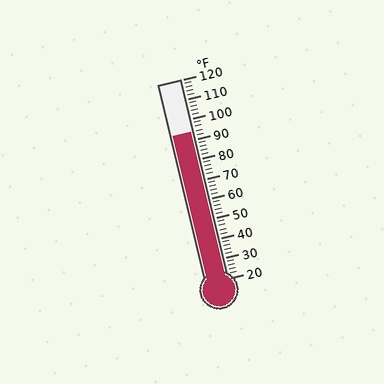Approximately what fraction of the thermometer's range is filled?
The thermometer is filled to approximately 75% of its range.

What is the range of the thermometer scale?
The thermometer scale ranges from 20°F to 120°F.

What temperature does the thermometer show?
The thermometer shows approximately 94°F.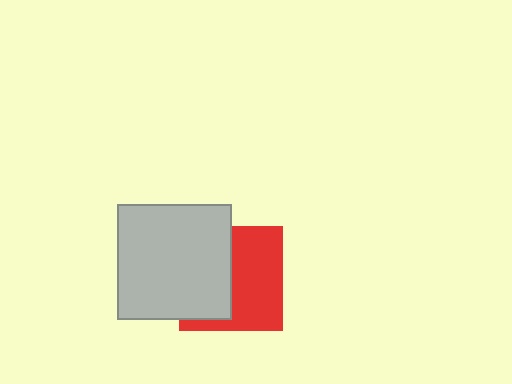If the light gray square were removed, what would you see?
You would see the complete red square.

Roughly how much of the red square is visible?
About half of it is visible (roughly 56%).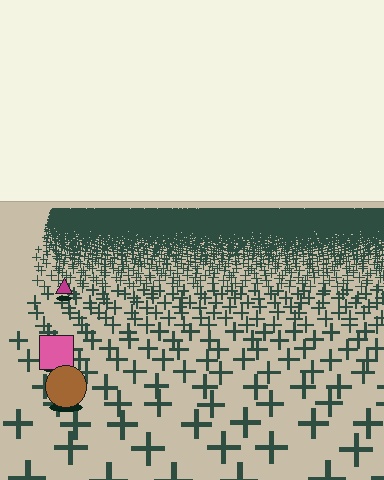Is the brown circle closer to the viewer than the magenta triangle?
Yes. The brown circle is closer — you can tell from the texture gradient: the ground texture is coarser near it.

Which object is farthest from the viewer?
The magenta triangle is farthest from the viewer. It appears smaller and the ground texture around it is denser.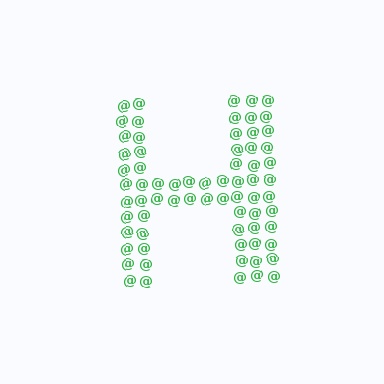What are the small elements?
The small elements are at signs.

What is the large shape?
The large shape is the letter H.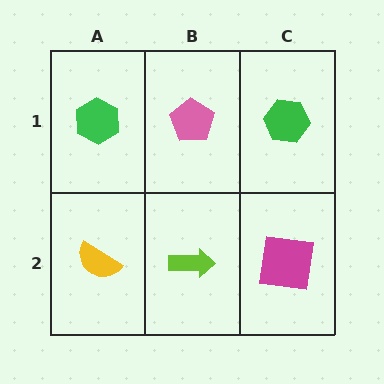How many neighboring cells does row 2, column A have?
2.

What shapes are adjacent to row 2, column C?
A green hexagon (row 1, column C), a lime arrow (row 2, column B).